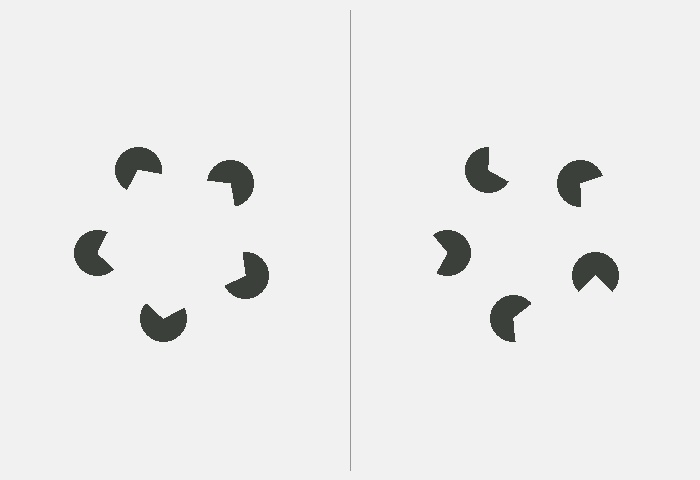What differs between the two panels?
The pac-man discs are positioned identically on both sides; only the wedge orientations differ. On the left they align to a pentagon; on the right they are misaligned.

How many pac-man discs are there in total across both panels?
10 — 5 on each side.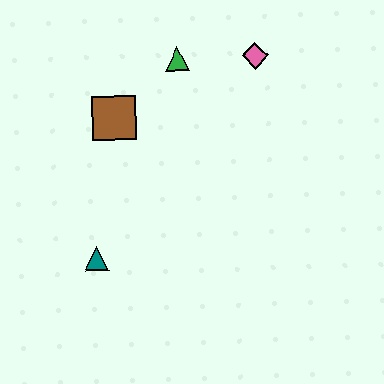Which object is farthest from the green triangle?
The teal triangle is farthest from the green triangle.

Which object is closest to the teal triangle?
The brown square is closest to the teal triangle.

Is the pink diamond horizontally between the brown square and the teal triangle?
No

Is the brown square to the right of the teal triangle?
Yes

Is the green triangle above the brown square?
Yes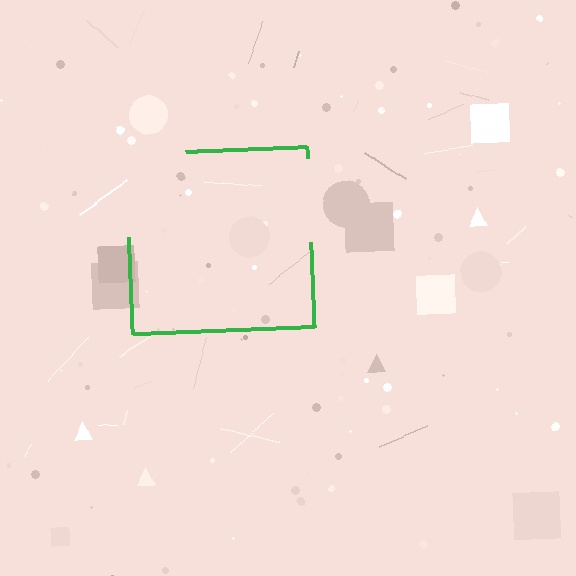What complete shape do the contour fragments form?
The contour fragments form a square.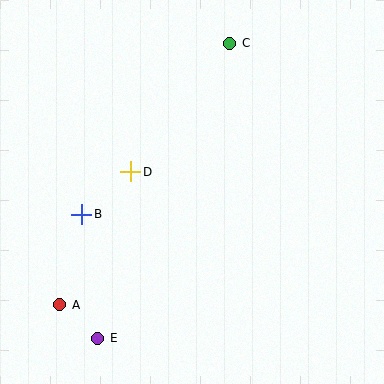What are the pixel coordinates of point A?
Point A is at (60, 305).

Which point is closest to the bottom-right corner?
Point E is closest to the bottom-right corner.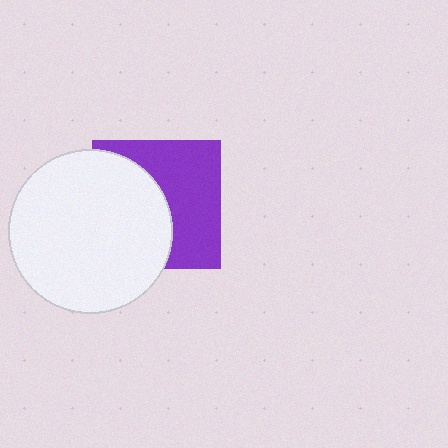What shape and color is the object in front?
The object in front is a white circle.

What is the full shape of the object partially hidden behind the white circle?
The partially hidden object is a purple square.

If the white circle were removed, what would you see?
You would see the complete purple square.